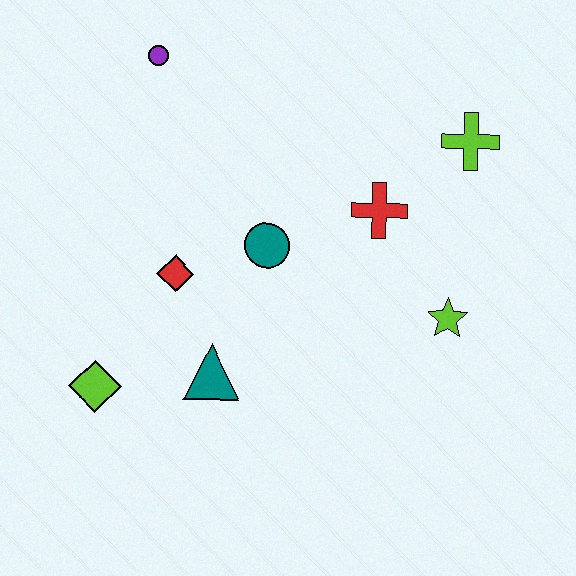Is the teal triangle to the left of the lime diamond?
No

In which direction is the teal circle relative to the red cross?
The teal circle is to the left of the red cross.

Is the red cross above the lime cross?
No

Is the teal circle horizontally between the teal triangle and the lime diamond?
No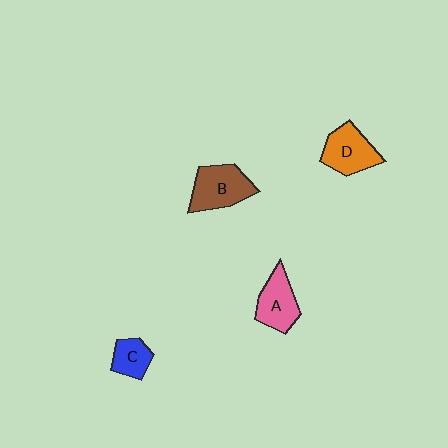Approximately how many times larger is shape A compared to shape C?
Approximately 1.5 times.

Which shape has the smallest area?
Shape C (blue).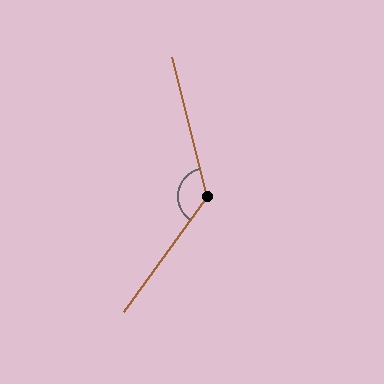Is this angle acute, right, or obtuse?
It is obtuse.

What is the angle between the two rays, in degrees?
Approximately 130 degrees.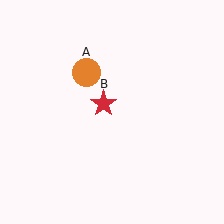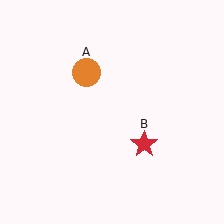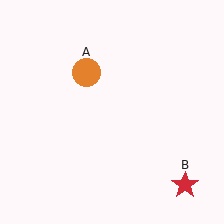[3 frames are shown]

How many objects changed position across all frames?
1 object changed position: red star (object B).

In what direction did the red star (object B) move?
The red star (object B) moved down and to the right.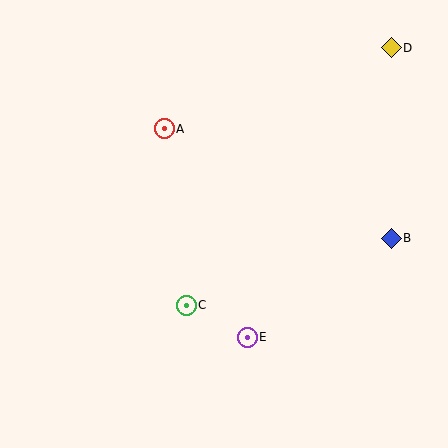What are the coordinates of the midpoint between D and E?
The midpoint between D and E is at (319, 193).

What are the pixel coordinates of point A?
Point A is at (164, 129).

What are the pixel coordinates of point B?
Point B is at (391, 238).